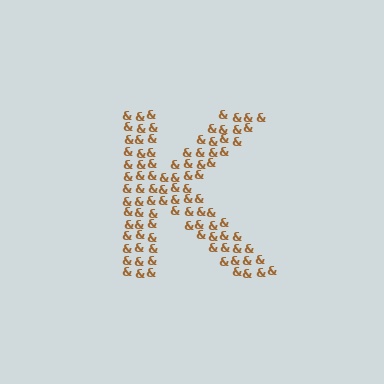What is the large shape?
The large shape is the letter K.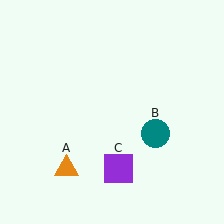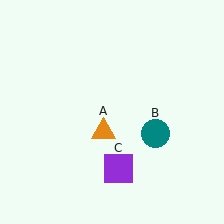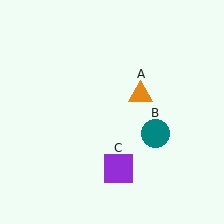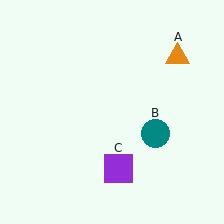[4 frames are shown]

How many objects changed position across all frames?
1 object changed position: orange triangle (object A).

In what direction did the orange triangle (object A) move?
The orange triangle (object A) moved up and to the right.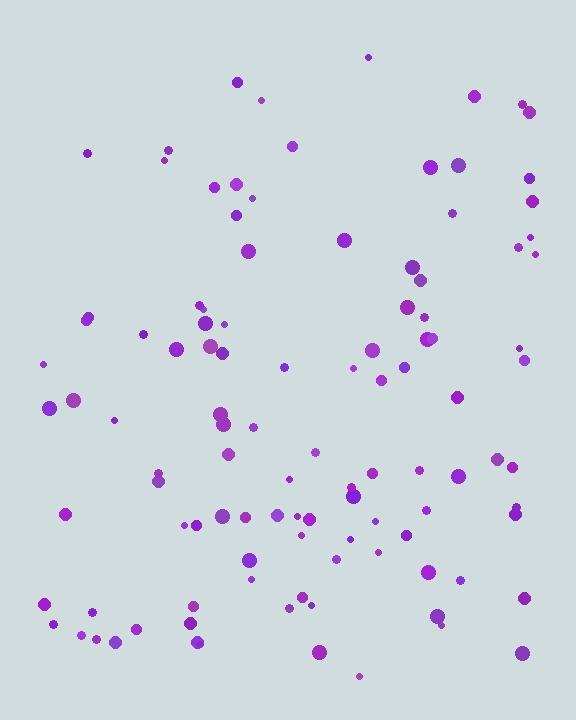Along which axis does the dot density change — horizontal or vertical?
Vertical.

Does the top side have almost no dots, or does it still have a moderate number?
Still a moderate number, just noticeably fewer than the bottom.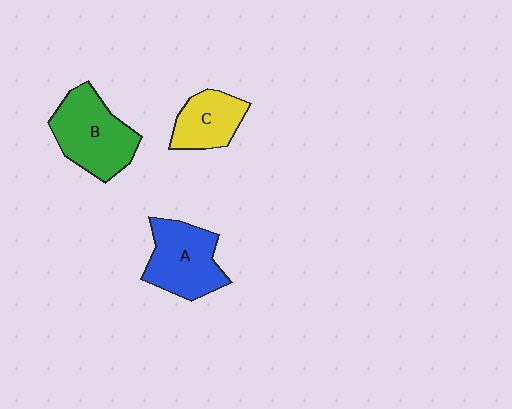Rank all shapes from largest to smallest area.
From largest to smallest: B (green), A (blue), C (yellow).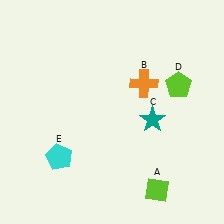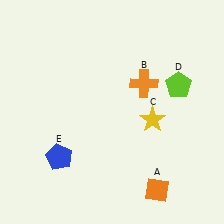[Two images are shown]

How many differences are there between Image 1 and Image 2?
There are 3 differences between the two images.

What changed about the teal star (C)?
In Image 1, C is teal. In Image 2, it changed to yellow.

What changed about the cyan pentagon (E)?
In Image 1, E is cyan. In Image 2, it changed to blue.